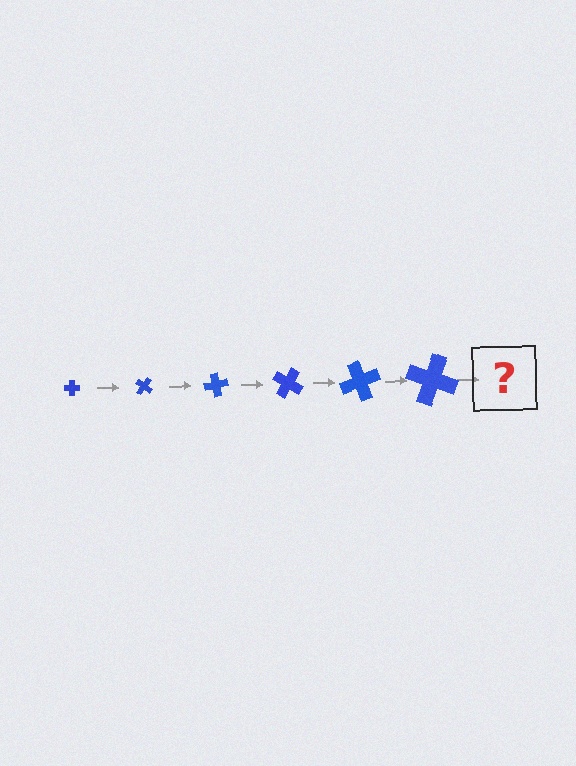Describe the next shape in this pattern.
It should be a cross, larger than the previous one and rotated 240 degrees from the start.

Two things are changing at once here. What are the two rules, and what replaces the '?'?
The two rules are that the cross grows larger each step and it rotates 40 degrees each step. The '?' should be a cross, larger than the previous one and rotated 240 degrees from the start.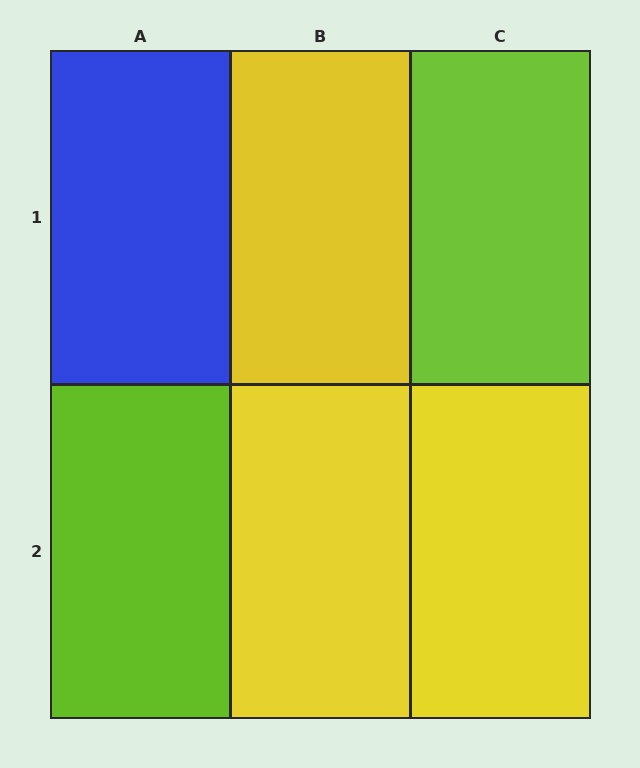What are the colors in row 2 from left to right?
Lime, yellow, yellow.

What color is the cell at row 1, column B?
Yellow.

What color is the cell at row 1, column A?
Blue.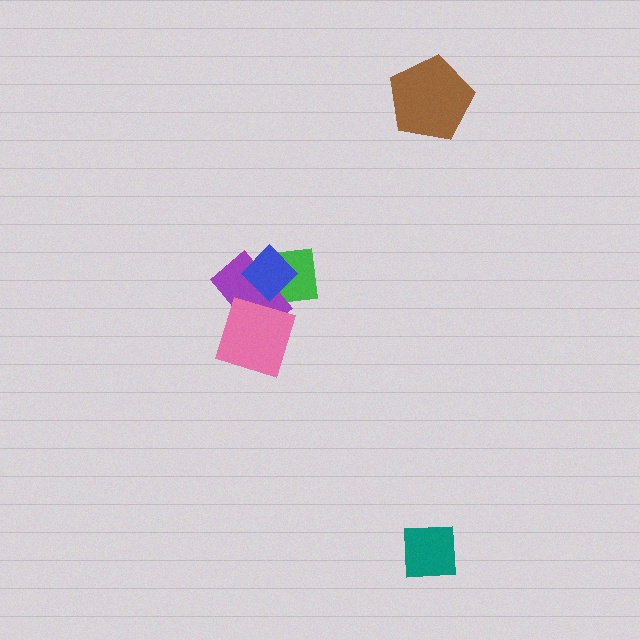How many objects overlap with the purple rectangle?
3 objects overlap with the purple rectangle.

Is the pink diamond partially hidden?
Yes, it is partially covered by another shape.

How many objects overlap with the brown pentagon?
0 objects overlap with the brown pentagon.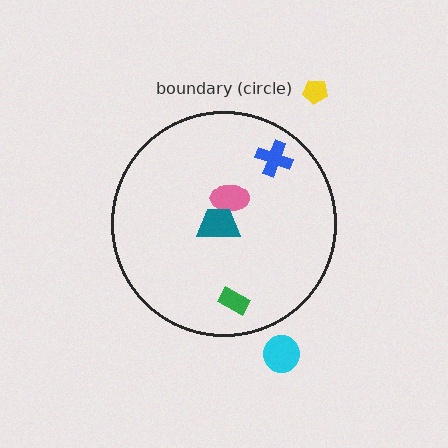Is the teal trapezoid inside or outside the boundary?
Inside.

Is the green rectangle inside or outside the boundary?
Inside.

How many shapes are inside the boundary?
4 inside, 2 outside.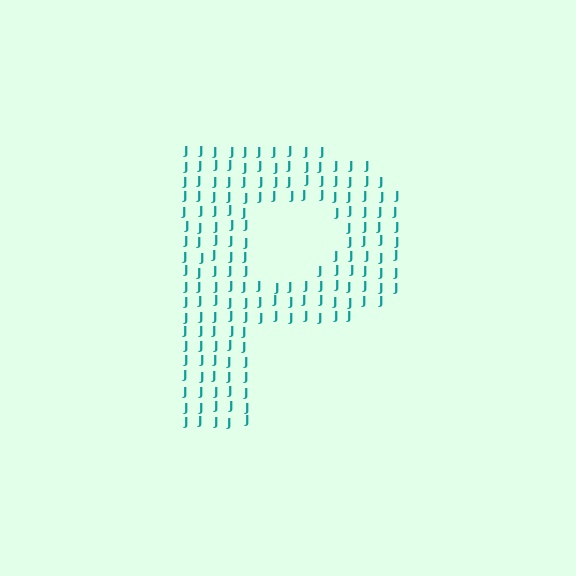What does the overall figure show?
The overall figure shows the letter P.